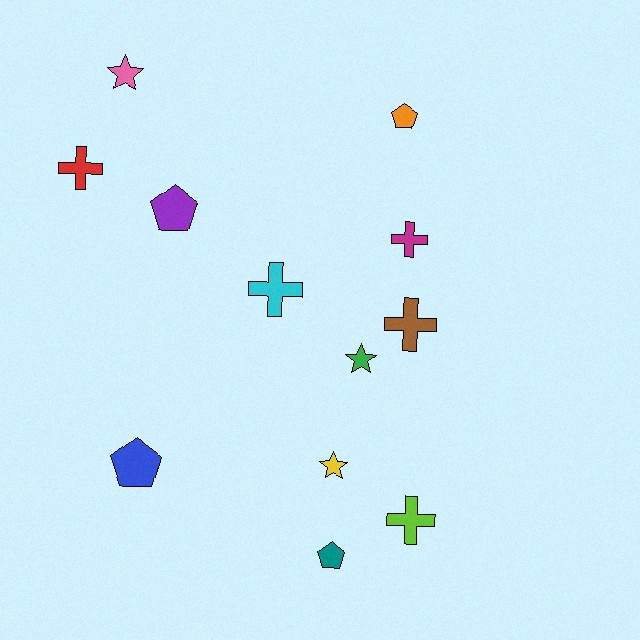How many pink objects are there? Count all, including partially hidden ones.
There is 1 pink object.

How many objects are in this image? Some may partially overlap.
There are 12 objects.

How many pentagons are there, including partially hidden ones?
There are 4 pentagons.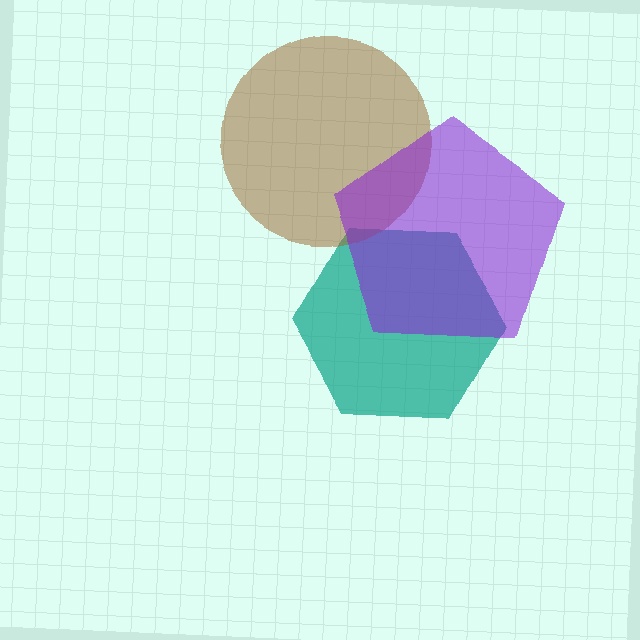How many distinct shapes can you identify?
There are 3 distinct shapes: a teal hexagon, a brown circle, a purple pentagon.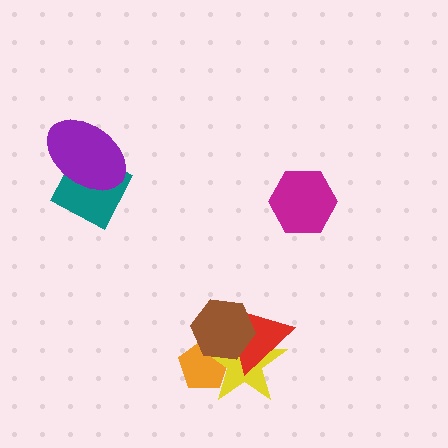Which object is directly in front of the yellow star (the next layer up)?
The red triangle is directly in front of the yellow star.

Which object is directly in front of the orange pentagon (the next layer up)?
The yellow star is directly in front of the orange pentagon.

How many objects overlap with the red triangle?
3 objects overlap with the red triangle.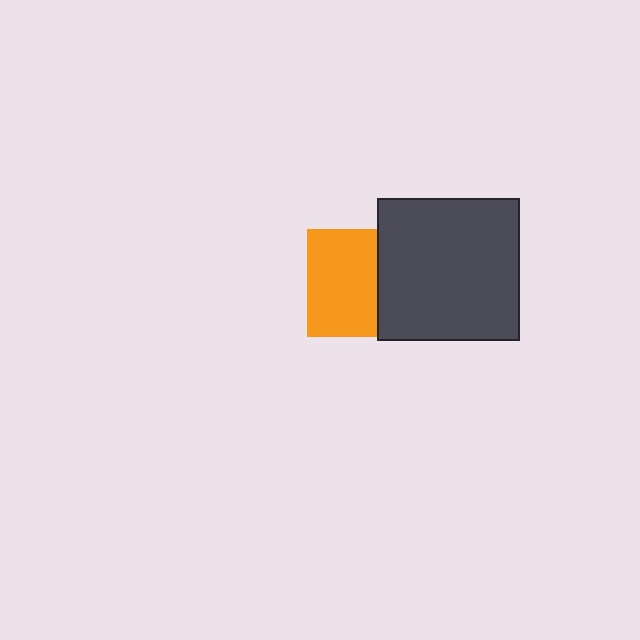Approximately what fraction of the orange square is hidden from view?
Roughly 35% of the orange square is hidden behind the dark gray square.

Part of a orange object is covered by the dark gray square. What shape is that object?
It is a square.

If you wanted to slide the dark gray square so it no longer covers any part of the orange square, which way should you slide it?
Slide it right — that is the most direct way to separate the two shapes.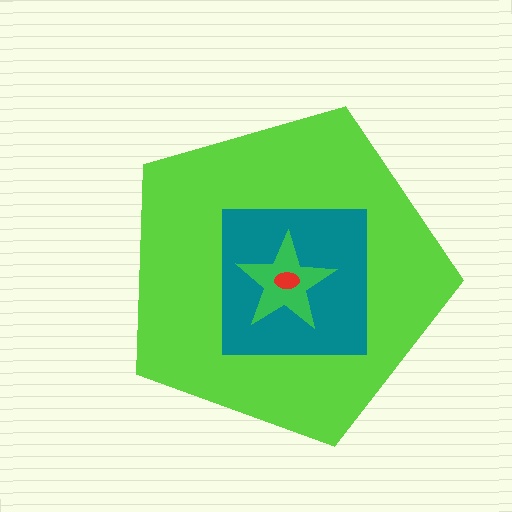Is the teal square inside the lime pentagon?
Yes.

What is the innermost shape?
The red ellipse.